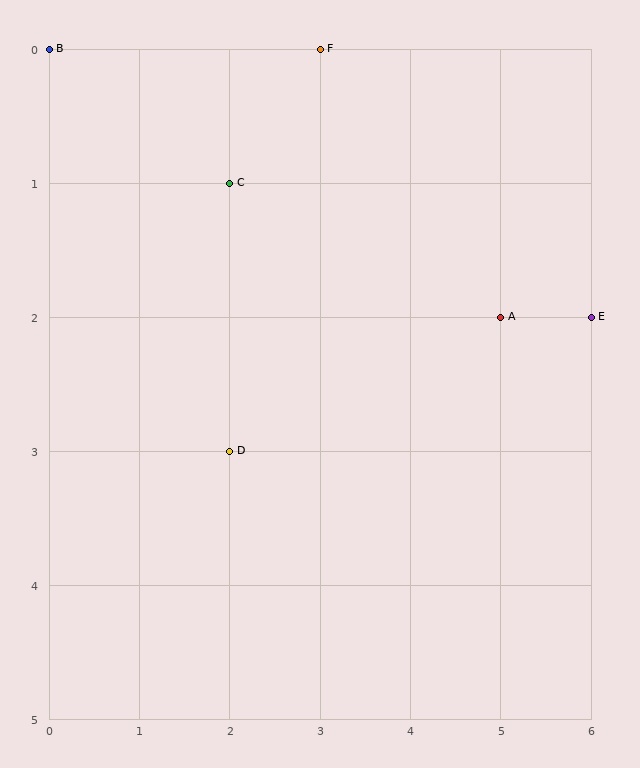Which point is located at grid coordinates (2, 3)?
Point D is at (2, 3).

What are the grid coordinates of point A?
Point A is at grid coordinates (5, 2).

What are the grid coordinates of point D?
Point D is at grid coordinates (2, 3).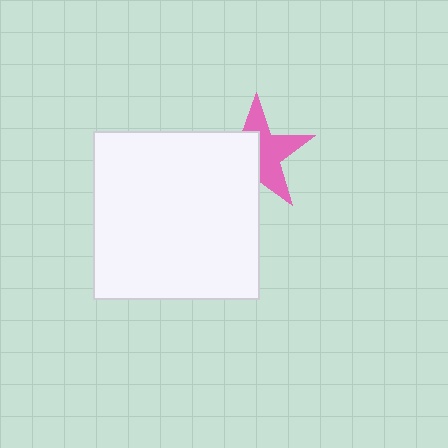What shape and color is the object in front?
The object in front is a white rectangle.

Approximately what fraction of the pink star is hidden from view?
Roughly 48% of the pink star is hidden behind the white rectangle.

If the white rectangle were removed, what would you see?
You would see the complete pink star.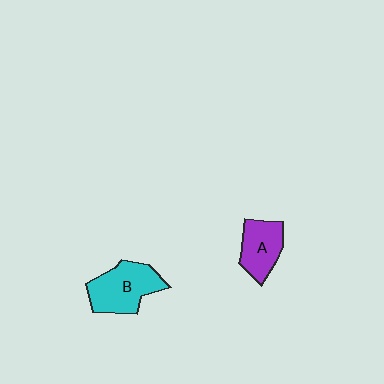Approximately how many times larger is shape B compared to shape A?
Approximately 1.3 times.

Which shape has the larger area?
Shape B (cyan).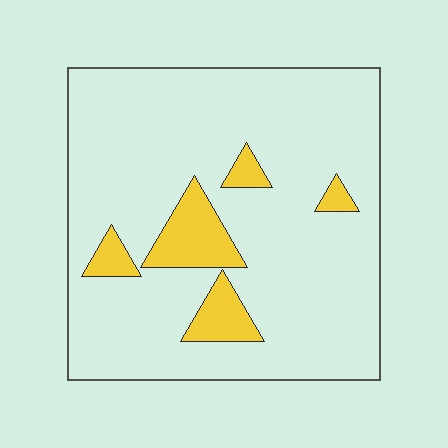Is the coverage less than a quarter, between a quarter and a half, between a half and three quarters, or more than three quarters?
Less than a quarter.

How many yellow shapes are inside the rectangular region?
5.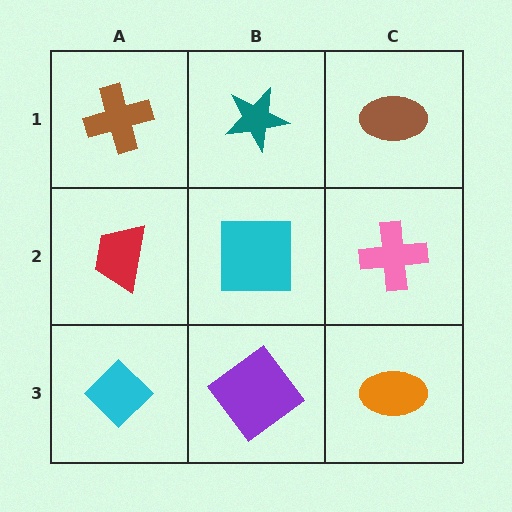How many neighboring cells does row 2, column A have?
3.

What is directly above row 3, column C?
A pink cross.